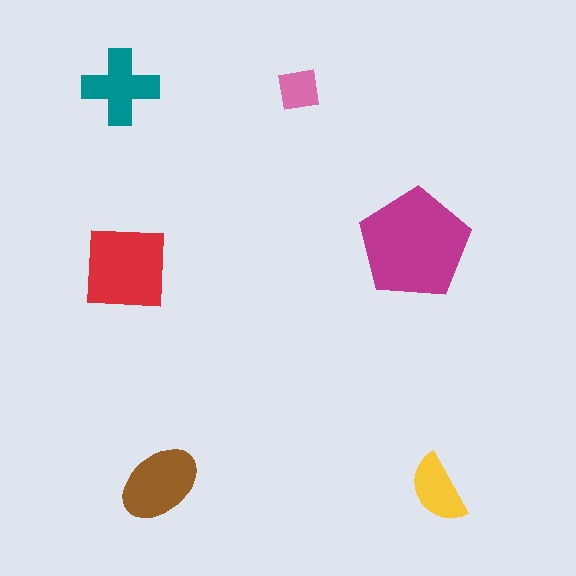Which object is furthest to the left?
The teal cross is leftmost.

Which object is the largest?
The magenta pentagon.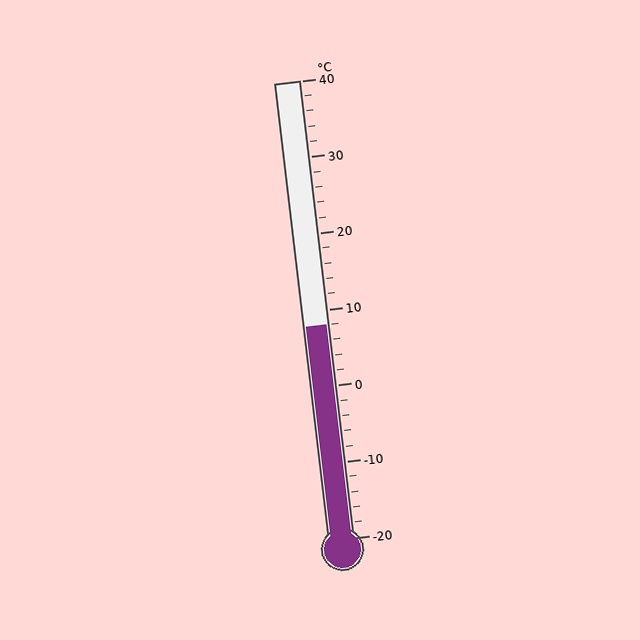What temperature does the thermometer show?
The thermometer shows approximately 8°C.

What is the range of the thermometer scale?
The thermometer scale ranges from -20°C to 40°C.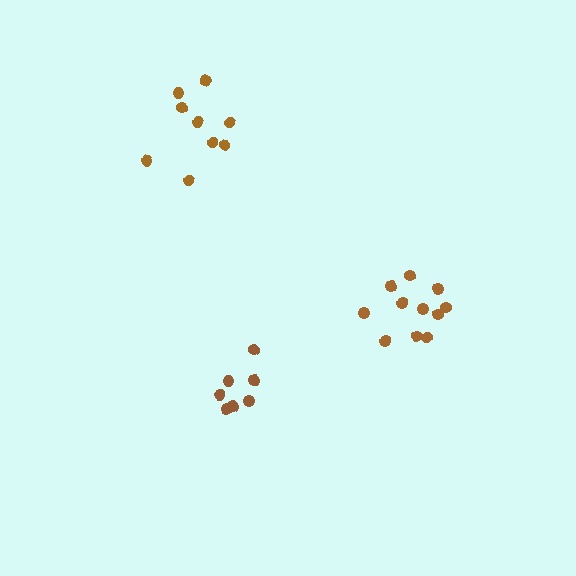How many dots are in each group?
Group 1: 7 dots, Group 2: 11 dots, Group 3: 9 dots (27 total).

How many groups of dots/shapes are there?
There are 3 groups.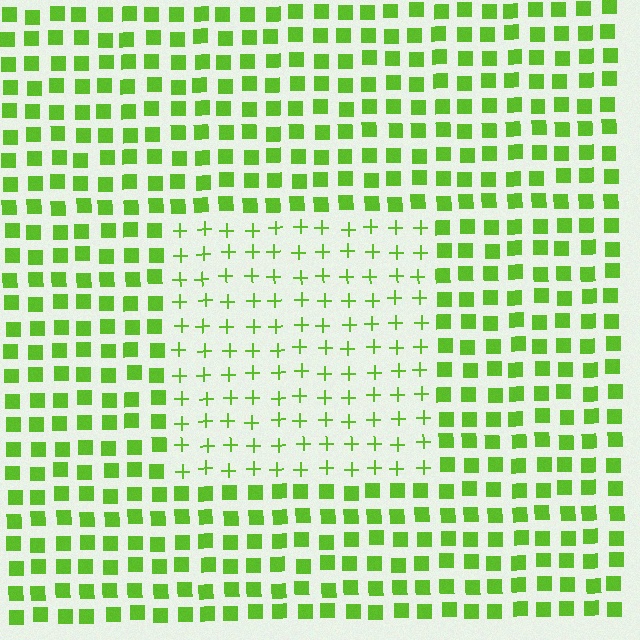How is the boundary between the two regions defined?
The boundary is defined by a change in element shape: plus signs inside vs. squares outside. All elements share the same color and spacing.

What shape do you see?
I see a rectangle.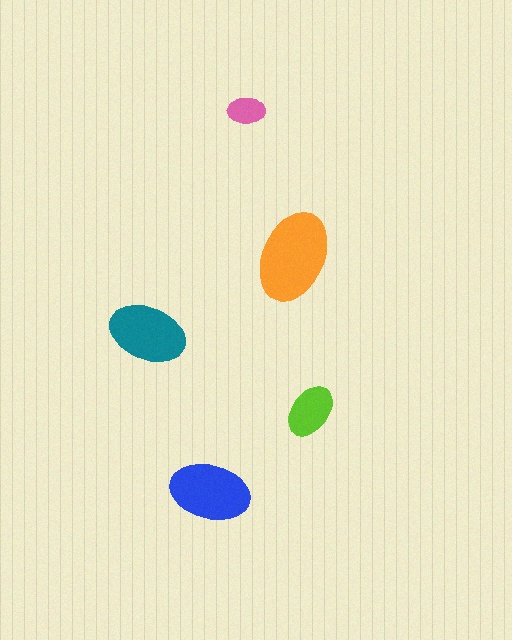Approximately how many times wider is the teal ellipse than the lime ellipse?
About 1.5 times wider.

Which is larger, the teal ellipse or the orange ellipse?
The orange one.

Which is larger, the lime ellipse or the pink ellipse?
The lime one.